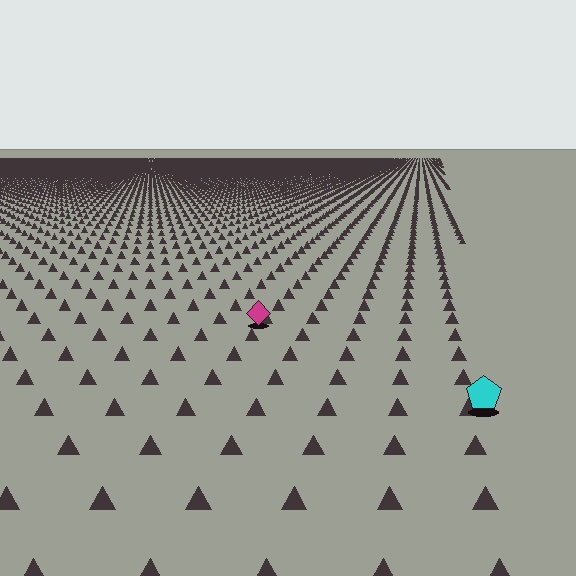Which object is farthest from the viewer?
The magenta diamond is farthest from the viewer. It appears smaller and the ground texture around it is denser.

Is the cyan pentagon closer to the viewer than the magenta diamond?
Yes. The cyan pentagon is closer — you can tell from the texture gradient: the ground texture is coarser near it.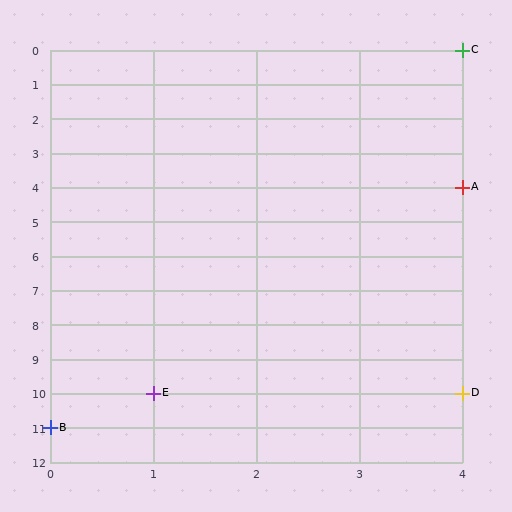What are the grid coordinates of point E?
Point E is at grid coordinates (1, 10).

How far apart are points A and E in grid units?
Points A and E are 3 columns and 6 rows apart (about 6.7 grid units diagonally).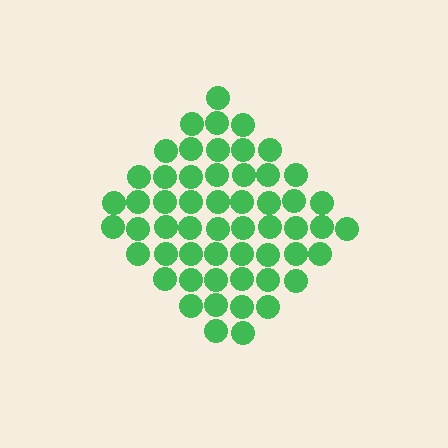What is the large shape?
The large shape is a diamond.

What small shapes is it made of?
It is made of small circles.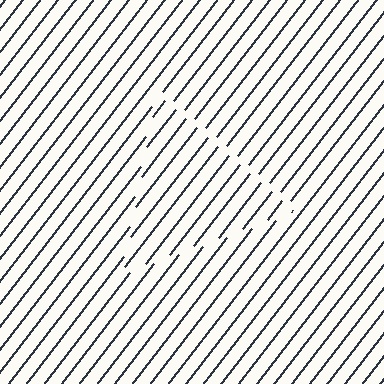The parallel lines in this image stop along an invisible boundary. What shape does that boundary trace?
An illusory triangle. The interior of the shape contains the same grating, shifted by half a period — the contour is defined by the phase discontinuity where line-ends from the inner and outer gratings abut.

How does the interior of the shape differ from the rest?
The interior of the shape contains the same grating, shifted by half a period — the contour is defined by the phase discontinuity where line-ends from the inner and outer gratings abut.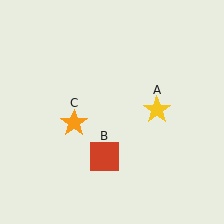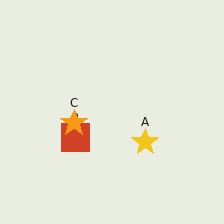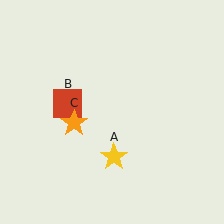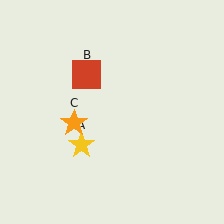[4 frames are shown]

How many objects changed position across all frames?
2 objects changed position: yellow star (object A), red square (object B).